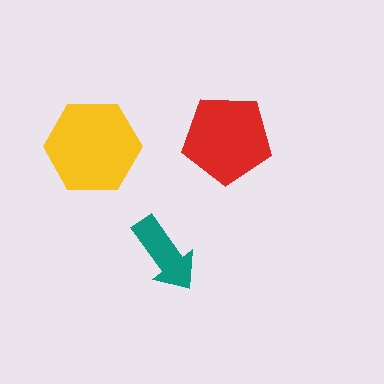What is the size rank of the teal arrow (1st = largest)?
3rd.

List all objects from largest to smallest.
The yellow hexagon, the red pentagon, the teal arrow.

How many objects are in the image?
There are 3 objects in the image.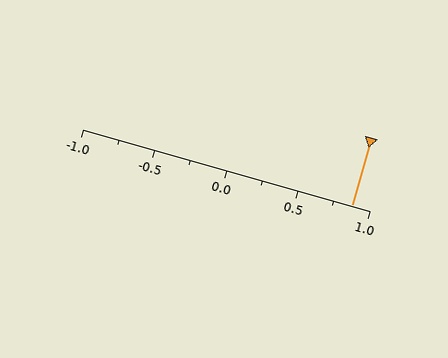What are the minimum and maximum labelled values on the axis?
The axis runs from -1.0 to 1.0.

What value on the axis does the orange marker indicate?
The marker indicates approximately 0.88.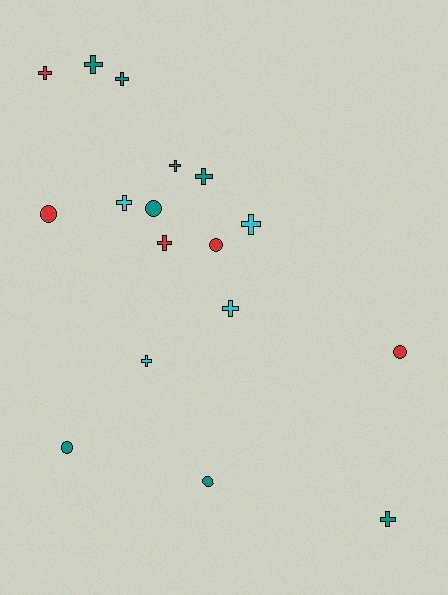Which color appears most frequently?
Teal, with 8 objects.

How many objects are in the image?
There are 17 objects.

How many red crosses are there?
There are 2 red crosses.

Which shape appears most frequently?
Cross, with 11 objects.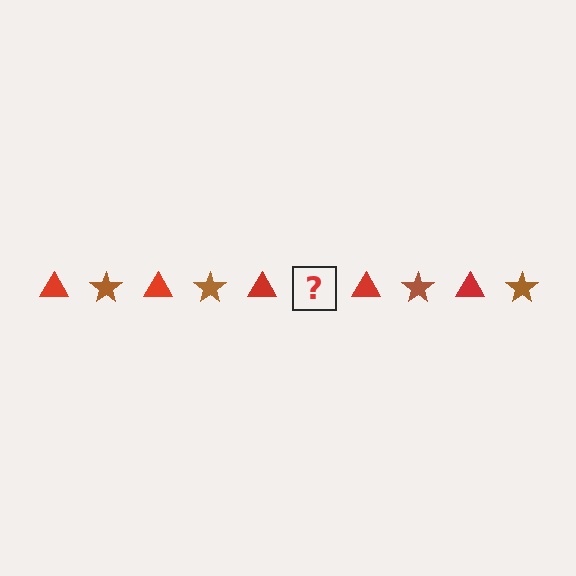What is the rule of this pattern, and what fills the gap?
The rule is that the pattern alternates between red triangle and brown star. The gap should be filled with a brown star.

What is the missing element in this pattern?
The missing element is a brown star.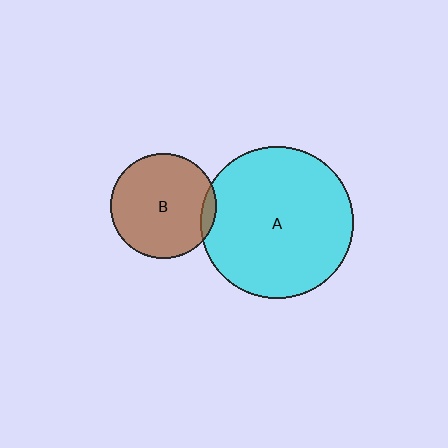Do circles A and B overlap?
Yes.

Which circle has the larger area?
Circle A (cyan).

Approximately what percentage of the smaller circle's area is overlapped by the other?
Approximately 5%.